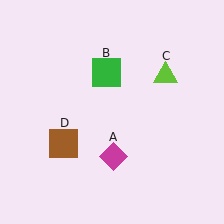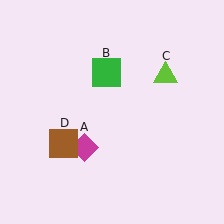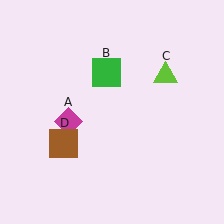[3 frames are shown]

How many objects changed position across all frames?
1 object changed position: magenta diamond (object A).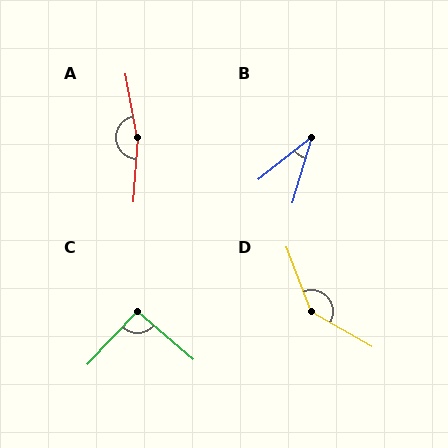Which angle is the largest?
A, at approximately 166 degrees.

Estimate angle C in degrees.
Approximately 93 degrees.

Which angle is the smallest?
B, at approximately 34 degrees.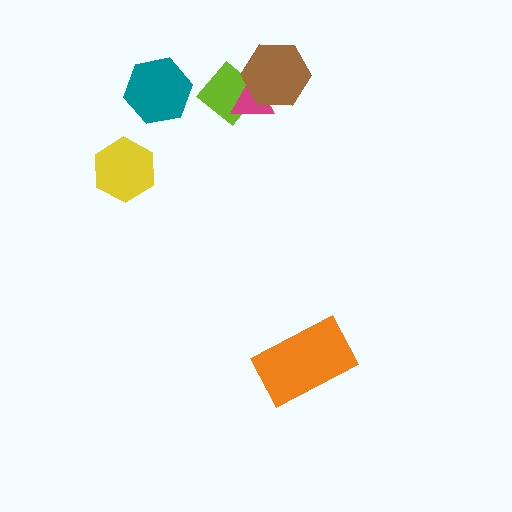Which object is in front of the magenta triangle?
The brown hexagon is in front of the magenta triangle.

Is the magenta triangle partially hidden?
Yes, it is partially covered by another shape.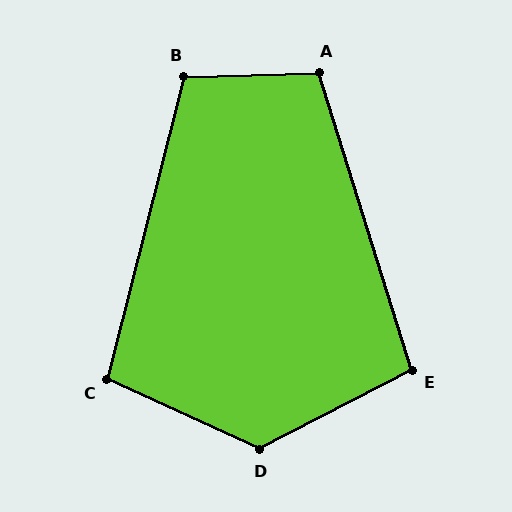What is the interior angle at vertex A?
Approximately 106 degrees (obtuse).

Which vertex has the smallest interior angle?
E, at approximately 100 degrees.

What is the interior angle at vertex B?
Approximately 106 degrees (obtuse).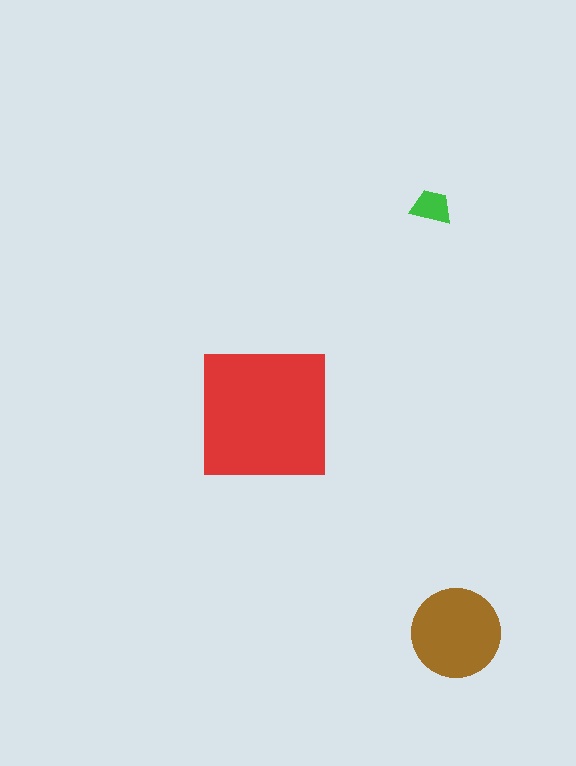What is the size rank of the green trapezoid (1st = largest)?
3rd.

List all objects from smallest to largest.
The green trapezoid, the brown circle, the red square.